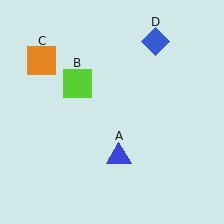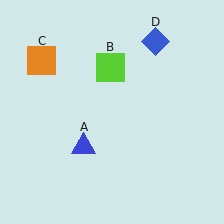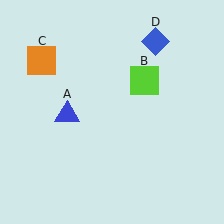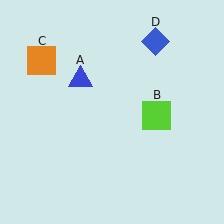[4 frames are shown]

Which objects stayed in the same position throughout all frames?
Orange square (object C) and blue diamond (object D) remained stationary.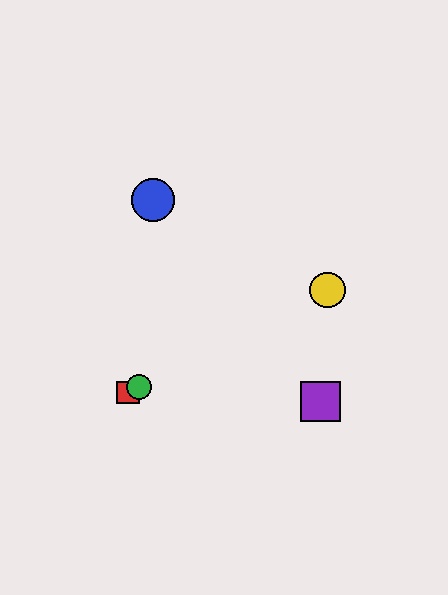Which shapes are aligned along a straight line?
The red square, the green circle, the yellow circle are aligned along a straight line.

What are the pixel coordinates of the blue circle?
The blue circle is at (153, 200).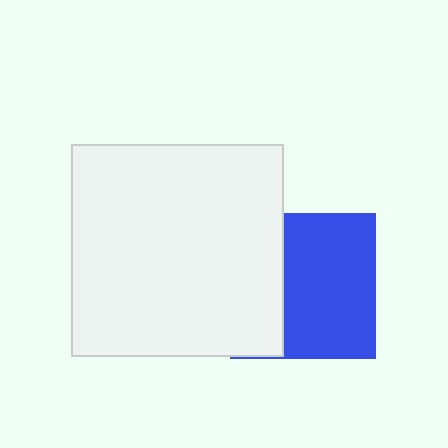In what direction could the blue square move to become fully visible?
The blue square could move right. That would shift it out from behind the white square entirely.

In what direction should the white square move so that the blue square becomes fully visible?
The white square should move left. That is the shortest direction to clear the overlap and leave the blue square fully visible.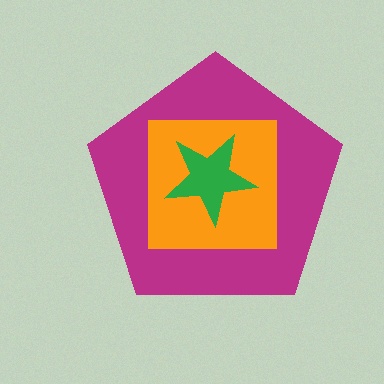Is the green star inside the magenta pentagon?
Yes.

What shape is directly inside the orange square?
The green star.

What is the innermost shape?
The green star.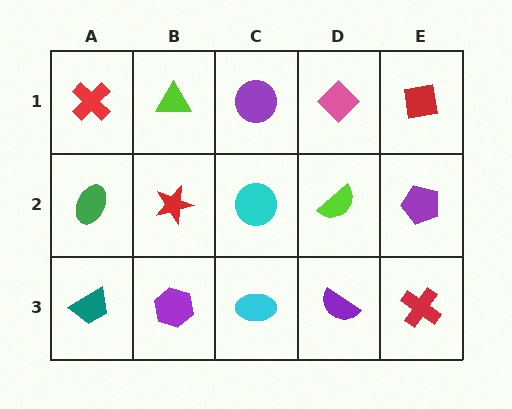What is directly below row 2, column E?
A red cross.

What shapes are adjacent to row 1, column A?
A green ellipse (row 2, column A), a lime triangle (row 1, column B).